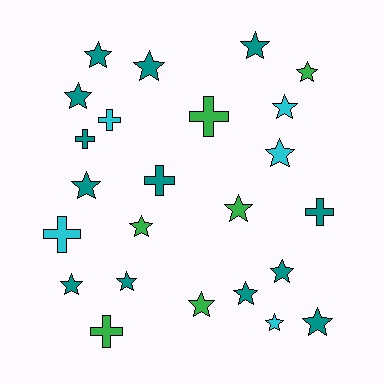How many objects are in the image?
There are 24 objects.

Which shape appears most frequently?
Star, with 17 objects.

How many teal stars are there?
There are 10 teal stars.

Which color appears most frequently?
Teal, with 13 objects.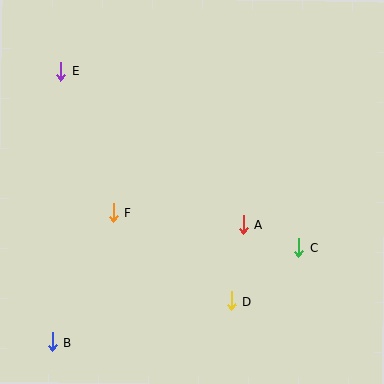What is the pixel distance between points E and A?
The distance between E and A is 238 pixels.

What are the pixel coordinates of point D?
Point D is at (231, 301).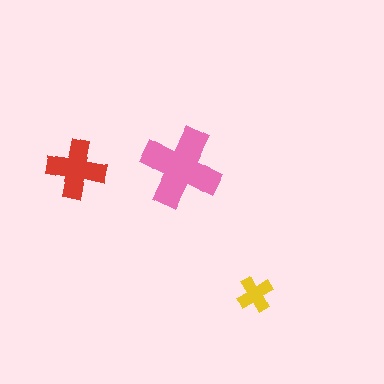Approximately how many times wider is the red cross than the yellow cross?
About 1.5 times wider.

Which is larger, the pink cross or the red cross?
The pink one.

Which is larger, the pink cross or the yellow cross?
The pink one.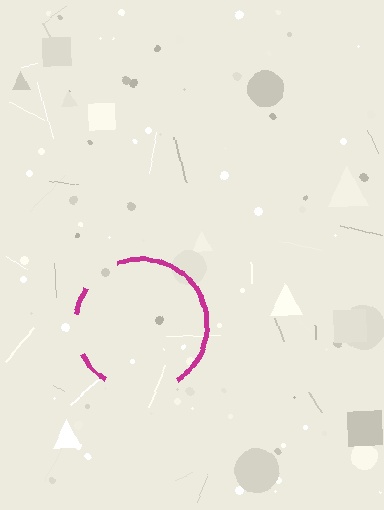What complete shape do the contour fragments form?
The contour fragments form a circle.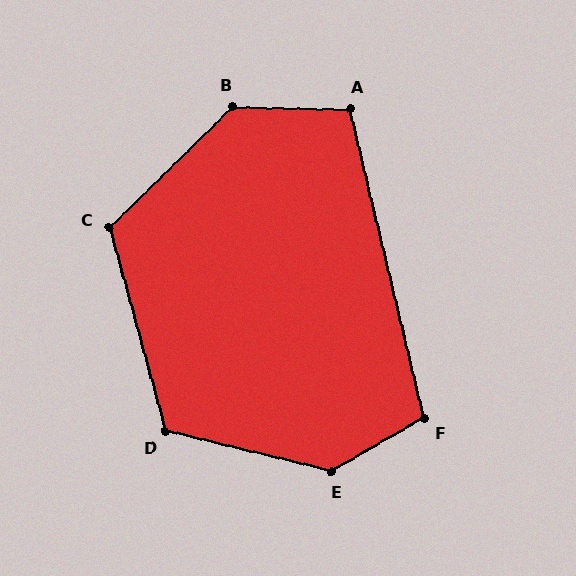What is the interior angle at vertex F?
Approximately 106 degrees (obtuse).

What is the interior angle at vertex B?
Approximately 135 degrees (obtuse).